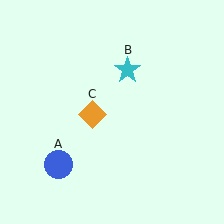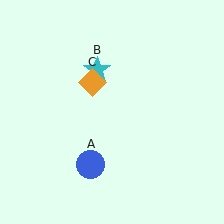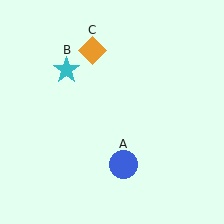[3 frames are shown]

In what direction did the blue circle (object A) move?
The blue circle (object A) moved right.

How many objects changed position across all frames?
3 objects changed position: blue circle (object A), cyan star (object B), orange diamond (object C).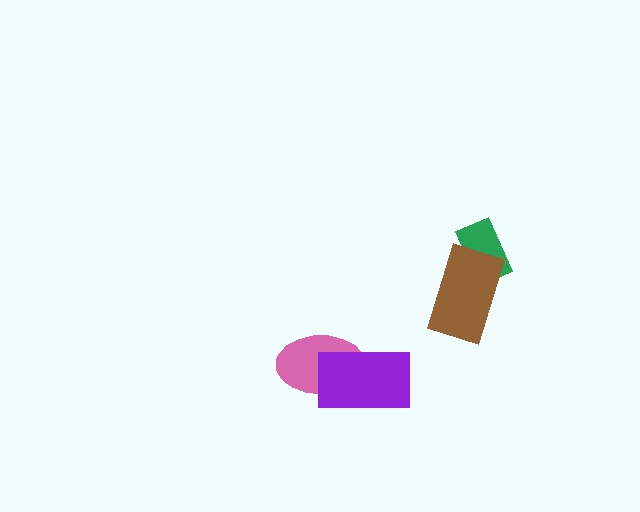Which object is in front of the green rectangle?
The brown rectangle is in front of the green rectangle.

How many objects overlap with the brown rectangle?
1 object overlaps with the brown rectangle.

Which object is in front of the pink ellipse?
The purple rectangle is in front of the pink ellipse.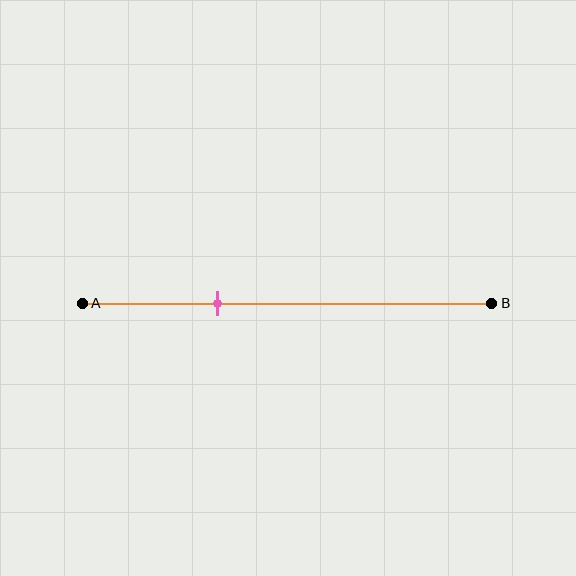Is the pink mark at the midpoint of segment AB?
No, the mark is at about 35% from A, not at the 50% midpoint.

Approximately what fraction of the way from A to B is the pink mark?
The pink mark is approximately 35% of the way from A to B.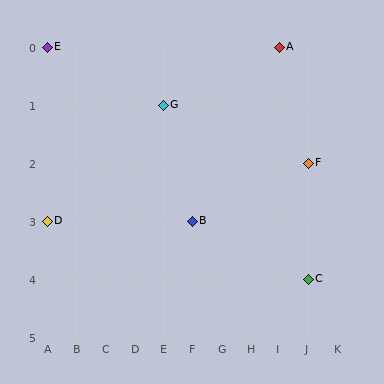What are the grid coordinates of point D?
Point D is at grid coordinates (A, 3).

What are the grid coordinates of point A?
Point A is at grid coordinates (I, 0).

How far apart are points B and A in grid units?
Points B and A are 3 columns and 3 rows apart (about 4.2 grid units diagonally).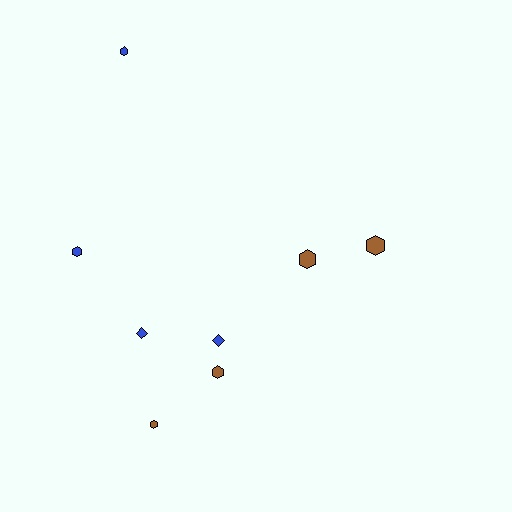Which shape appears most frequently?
Hexagon, with 6 objects.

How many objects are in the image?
There are 8 objects.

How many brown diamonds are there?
There are no brown diamonds.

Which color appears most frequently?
Blue, with 4 objects.